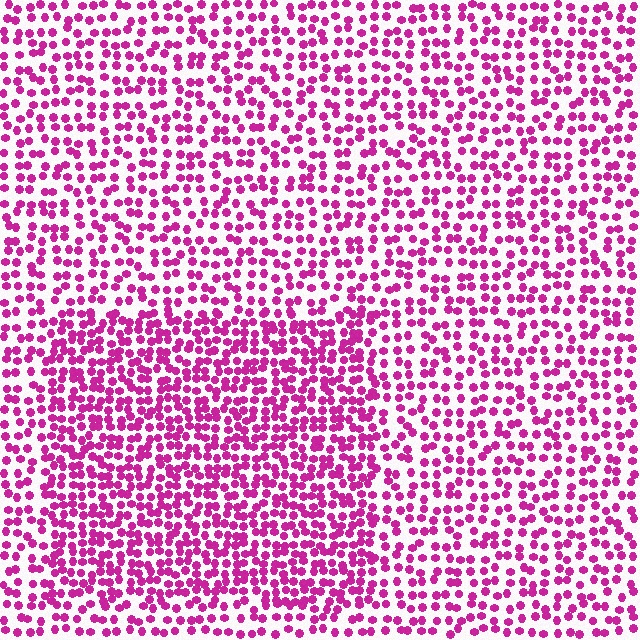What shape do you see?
I see a rectangle.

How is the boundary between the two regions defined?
The boundary is defined by a change in element density (approximately 1.6x ratio). All elements are the same color, size, and shape.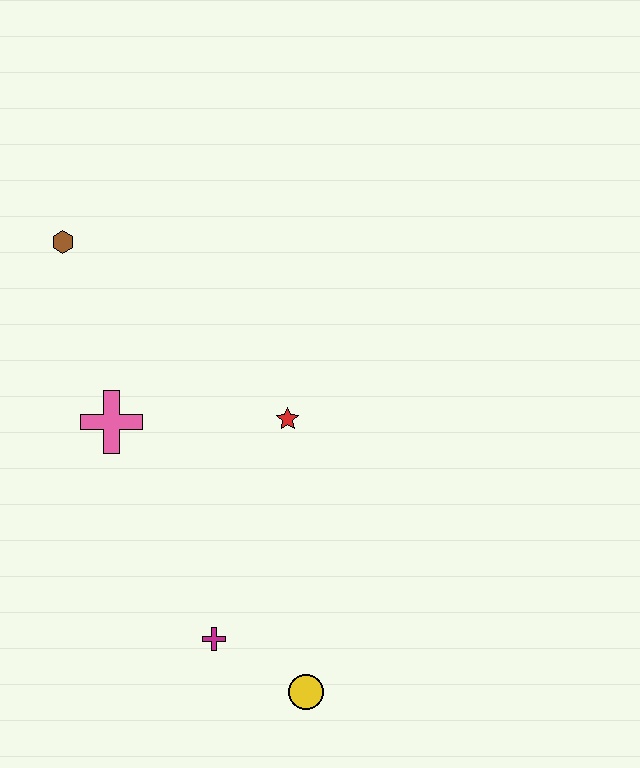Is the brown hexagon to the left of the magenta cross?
Yes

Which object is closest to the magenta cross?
The yellow circle is closest to the magenta cross.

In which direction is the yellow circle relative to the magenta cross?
The yellow circle is to the right of the magenta cross.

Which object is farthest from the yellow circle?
The brown hexagon is farthest from the yellow circle.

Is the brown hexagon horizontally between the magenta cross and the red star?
No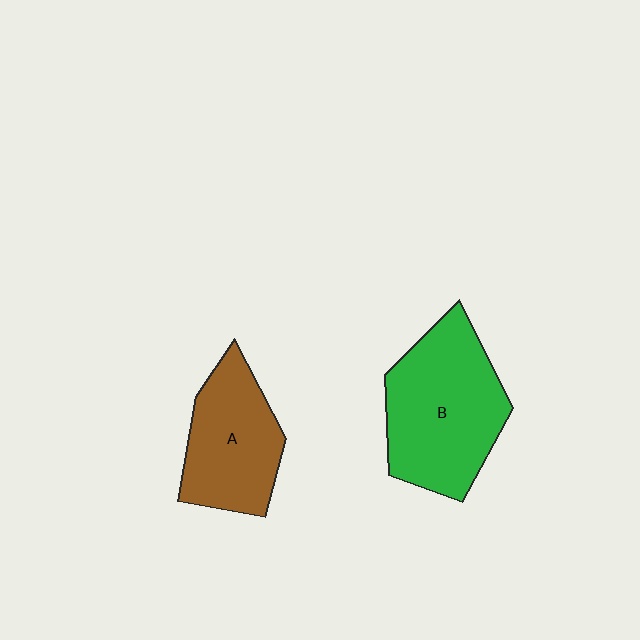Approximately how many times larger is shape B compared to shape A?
Approximately 1.4 times.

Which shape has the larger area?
Shape B (green).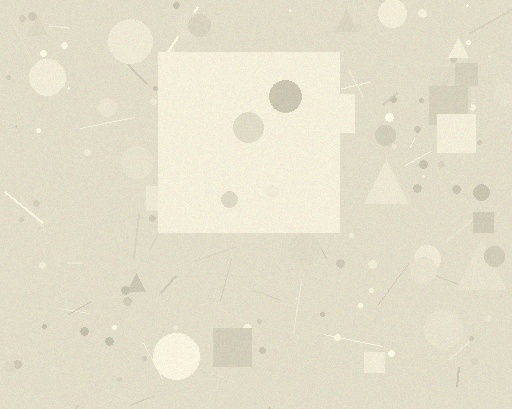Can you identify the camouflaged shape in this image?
The camouflaged shape is a square.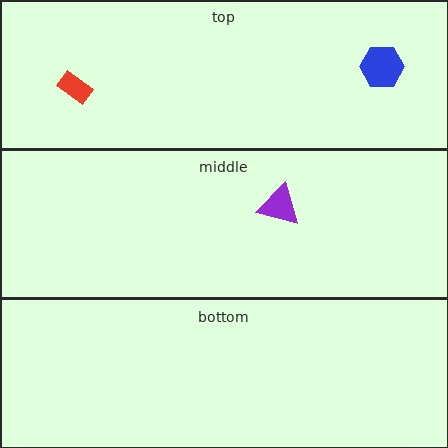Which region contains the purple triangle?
The middle region.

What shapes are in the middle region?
The purple triangle.